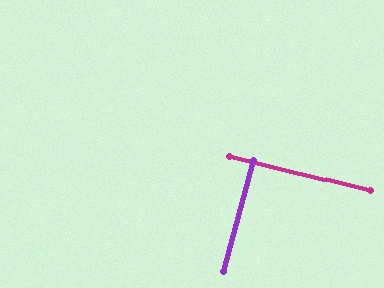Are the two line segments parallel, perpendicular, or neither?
Perpendicular — they meet at approximately 89°.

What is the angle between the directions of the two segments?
Approximately 89 degrees.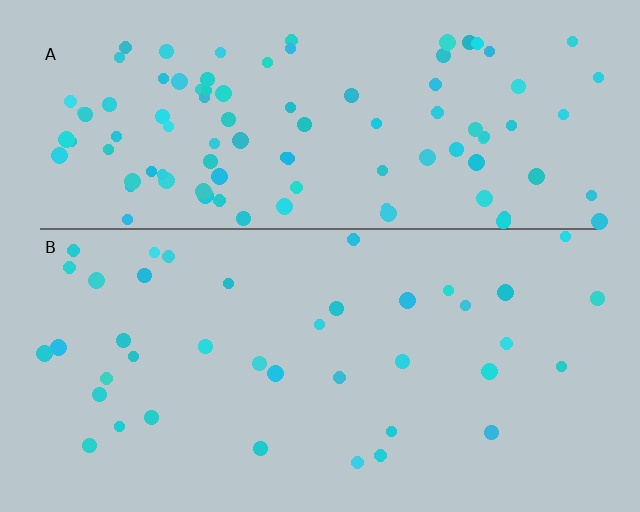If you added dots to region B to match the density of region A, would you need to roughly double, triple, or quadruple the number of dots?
Approximately triple.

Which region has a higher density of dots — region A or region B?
A (the top).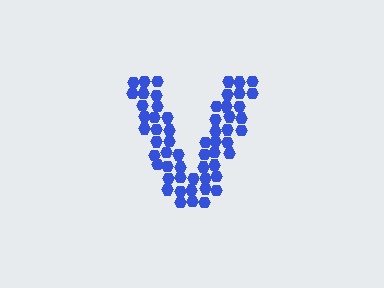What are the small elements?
The small elements are hexagons.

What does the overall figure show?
The overall figure shows the letter V.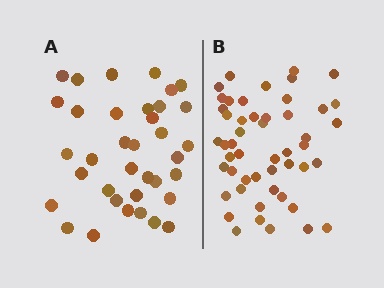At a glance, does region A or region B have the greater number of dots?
Region B (the right region) has more dots.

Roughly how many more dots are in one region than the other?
Region B has approximately 15 more dots than region A.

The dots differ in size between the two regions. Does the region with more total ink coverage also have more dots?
No. Region A has more total ink coverage because its dots are larger, but region B actually contains more individual dots. Total area can be misleading — the number of items is what matters here.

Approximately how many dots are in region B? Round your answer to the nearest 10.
About 50 dots.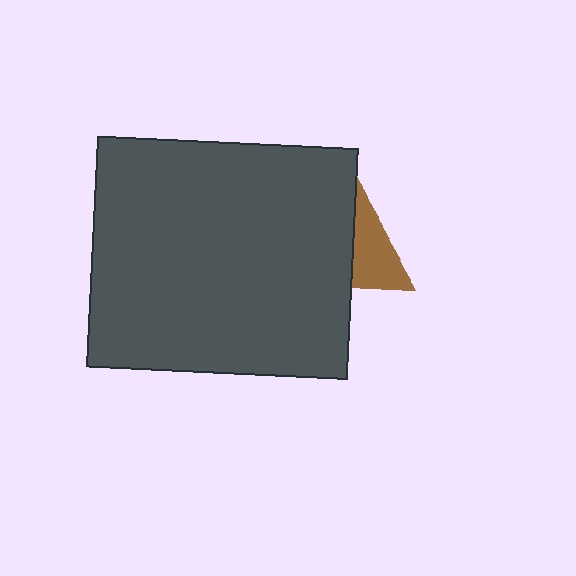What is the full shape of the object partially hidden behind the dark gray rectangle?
The partially hidden object is a brown triangle.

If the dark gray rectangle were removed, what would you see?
You would see the complete brown triangle.